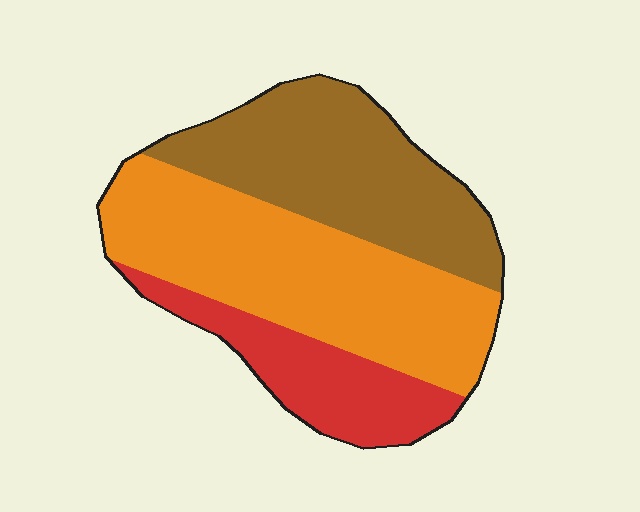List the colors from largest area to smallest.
From largest to smallest: orange, brown, red.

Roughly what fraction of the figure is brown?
Brown takes up between a quarter and a half of the figure.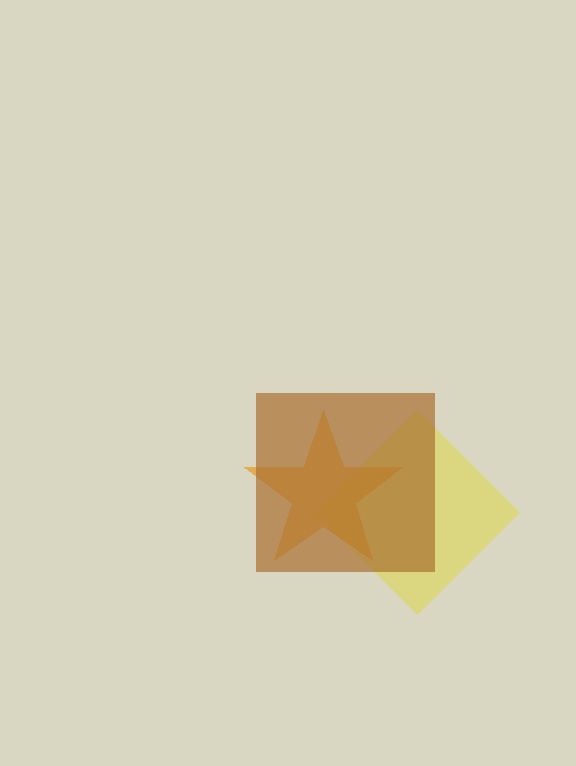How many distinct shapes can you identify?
There are 3 distinct shapes: a yellow diamond, an orange star, a brown square.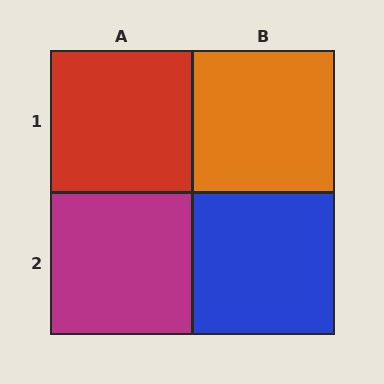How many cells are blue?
1 cell is blue.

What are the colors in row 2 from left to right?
Magenta, blue.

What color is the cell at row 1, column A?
Red.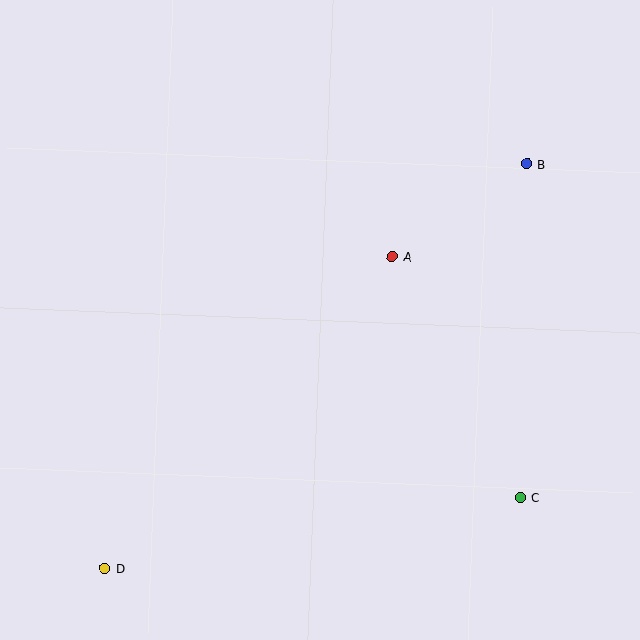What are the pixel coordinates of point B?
Point B is at (527, 164).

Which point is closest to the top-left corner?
Point A is closest to the top-left corner.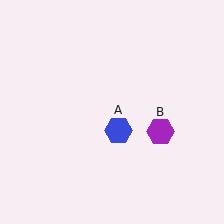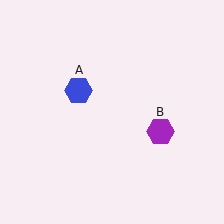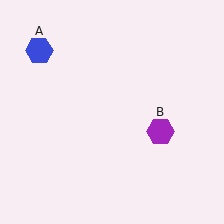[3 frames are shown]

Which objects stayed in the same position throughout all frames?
Purple hexagon (object B) remained stationary.